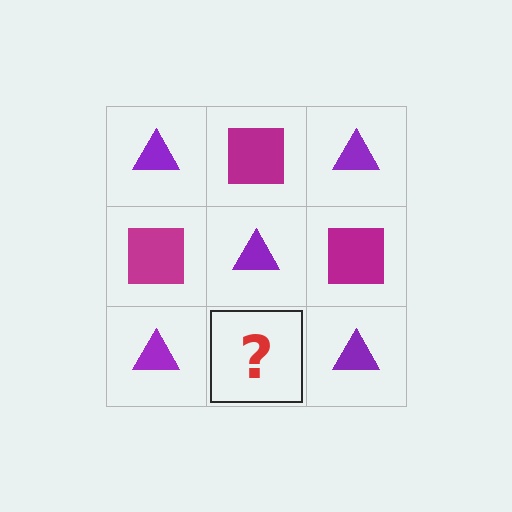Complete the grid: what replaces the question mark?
The question mark should be replaced with a magenta square.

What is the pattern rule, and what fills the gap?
The rule is that it alternates purple triangle and magenta square in a checkerboard pattern. The gap should be filled with a magenta square.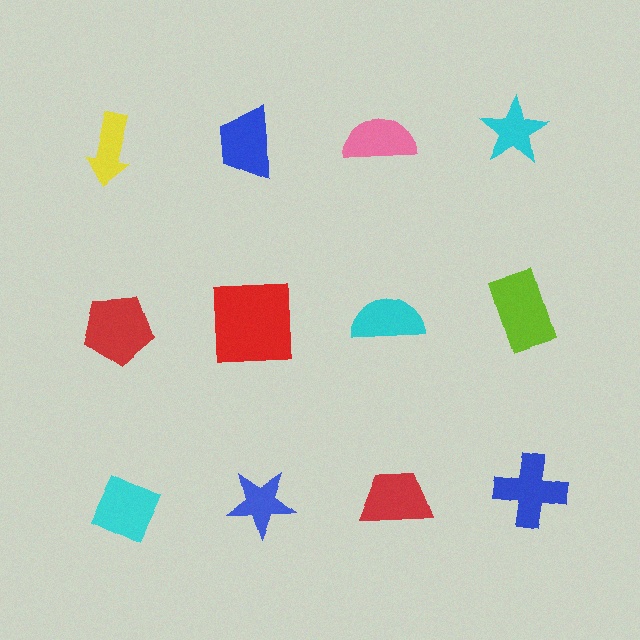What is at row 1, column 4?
A cyan star.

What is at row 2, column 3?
A cyan semicircle.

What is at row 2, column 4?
A lime rectangle.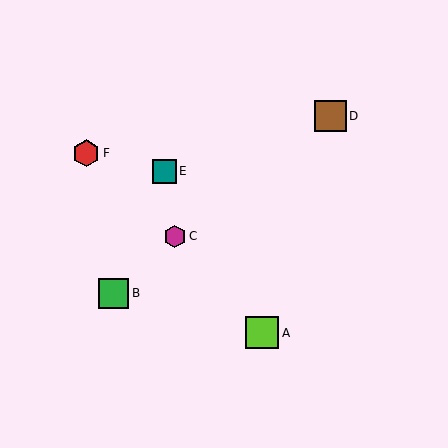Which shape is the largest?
The lime square (labeled A) is the largest.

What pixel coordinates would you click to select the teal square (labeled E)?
Click at (165, 171) to select the teal square E.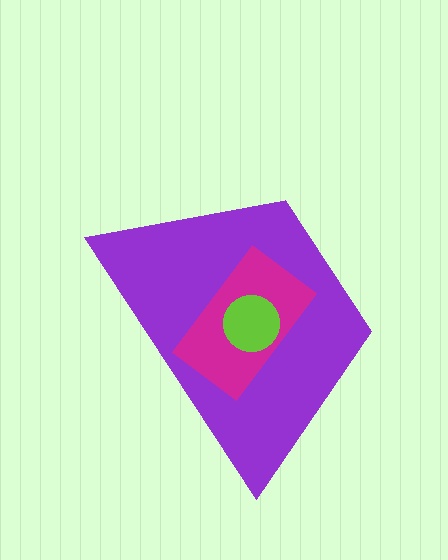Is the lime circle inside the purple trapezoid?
Yes.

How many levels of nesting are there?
3.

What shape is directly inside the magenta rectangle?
The lime circle.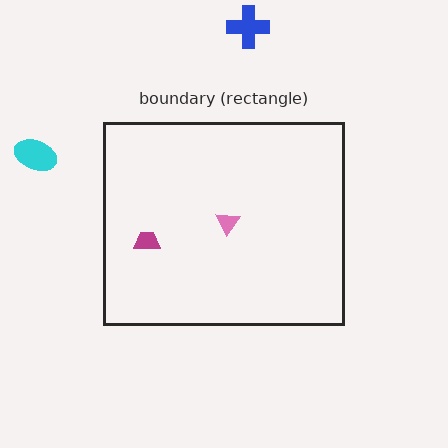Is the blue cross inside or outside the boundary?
Outside.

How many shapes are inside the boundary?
2 inside, 2 outside.